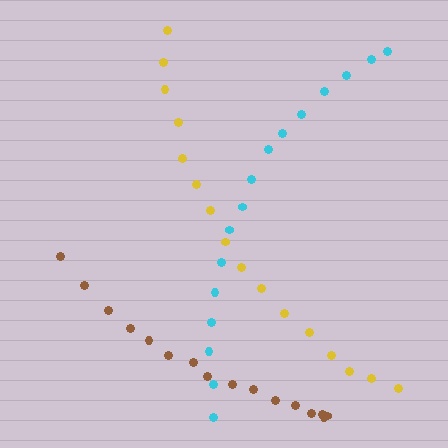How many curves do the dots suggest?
There are 3 distinct paths.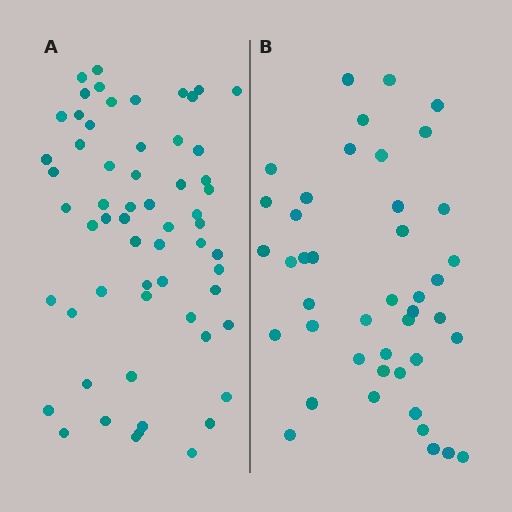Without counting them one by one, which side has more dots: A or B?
Region A (the left region) has more dots.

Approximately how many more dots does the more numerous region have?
Region A has approximately 15 more dots than region B.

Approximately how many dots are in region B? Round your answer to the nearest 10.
About 40 dots. (The exact count is 43, which rounds to 40.)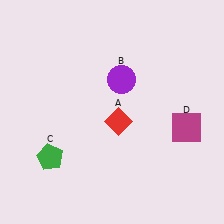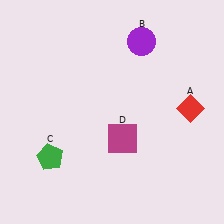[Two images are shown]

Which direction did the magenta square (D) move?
The magenta square (D) moved left.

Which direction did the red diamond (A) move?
The red diamond (A) moved right.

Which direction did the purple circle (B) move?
The purple circle (B) moved up.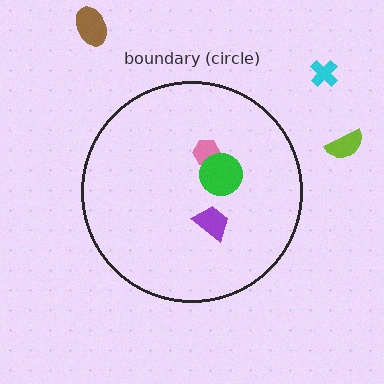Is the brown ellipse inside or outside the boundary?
Outside.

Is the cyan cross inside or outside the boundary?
Outside.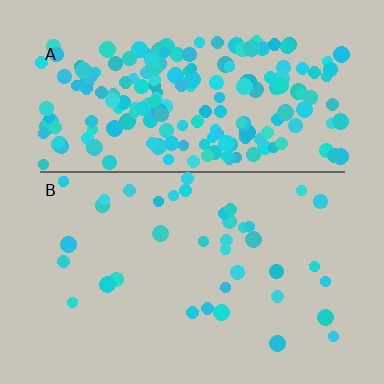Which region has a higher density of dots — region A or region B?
A (the top).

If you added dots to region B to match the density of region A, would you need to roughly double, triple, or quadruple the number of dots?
Approximately quadruple.